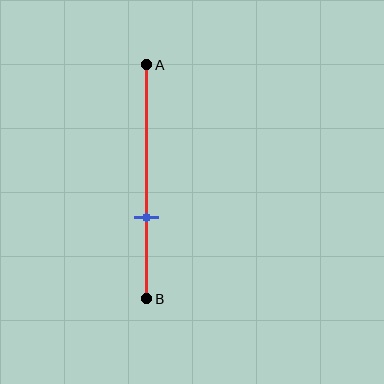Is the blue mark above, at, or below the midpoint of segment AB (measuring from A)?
The blue mark is below the midpoint of segment AB.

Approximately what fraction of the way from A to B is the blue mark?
The blue mark is approximately 65% of the way from A to B.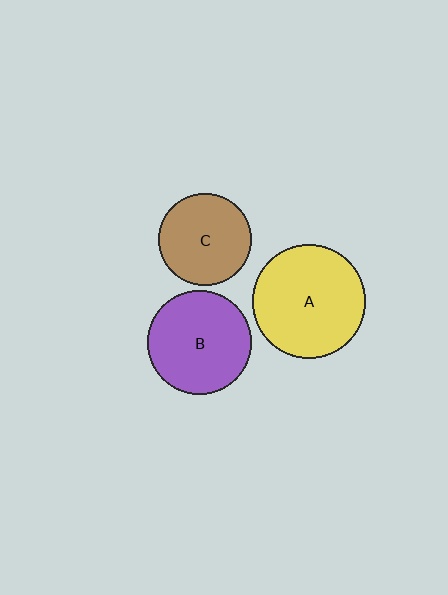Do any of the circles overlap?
No, none of the circles overlap.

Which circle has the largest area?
Circle A (yellow).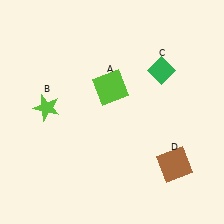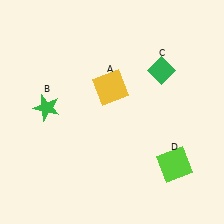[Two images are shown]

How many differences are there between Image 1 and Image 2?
There are 3 differences between the two images.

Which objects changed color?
A changed from lime to yellow. B changed from lime to green. D changed from brown to lime.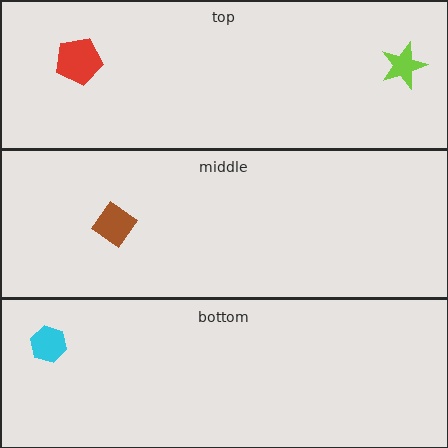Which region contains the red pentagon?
The top region.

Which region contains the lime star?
The top region.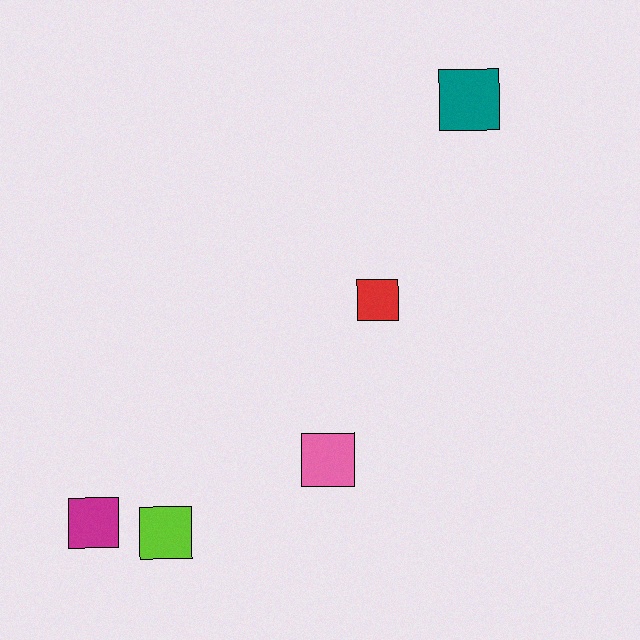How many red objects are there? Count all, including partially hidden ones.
There is 1 red object.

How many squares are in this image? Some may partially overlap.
There are 5 squares.